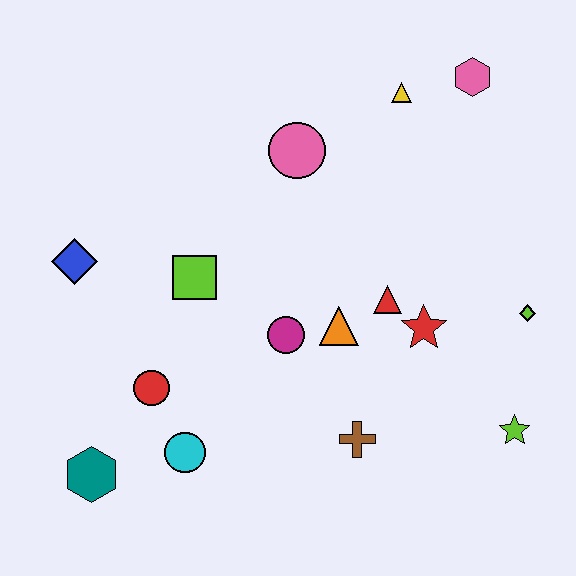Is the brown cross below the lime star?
Yes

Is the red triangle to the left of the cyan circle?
No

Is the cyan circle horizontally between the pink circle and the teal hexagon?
Yes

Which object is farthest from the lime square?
The lime star is farthest from the lime square.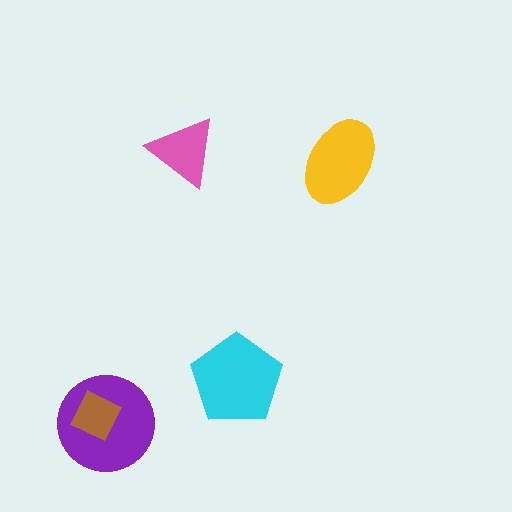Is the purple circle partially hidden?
Yes, it is partially covered by another shape.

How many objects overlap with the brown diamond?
1 object overlaps with the brown diamond.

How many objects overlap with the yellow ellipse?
0 objects overlap with the yellow ellipse.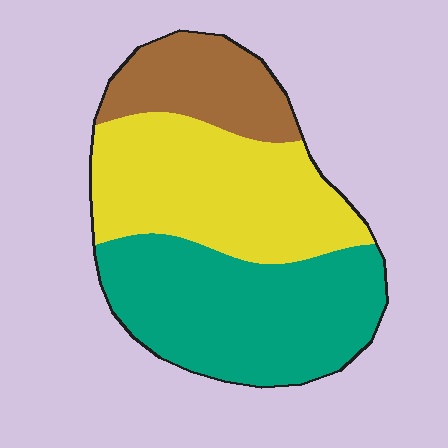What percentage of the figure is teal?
Teal covers 43% of the figure.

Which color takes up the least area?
Brown, at roughly 20%.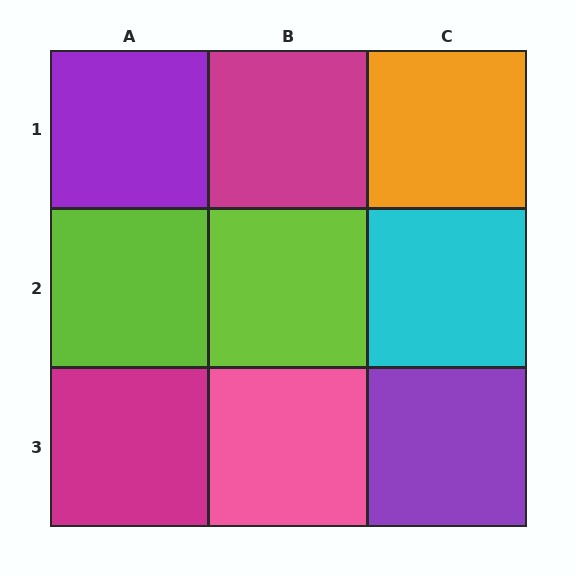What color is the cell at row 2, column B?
Lime.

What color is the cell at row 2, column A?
Lime.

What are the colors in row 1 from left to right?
Purple, magenta, orange.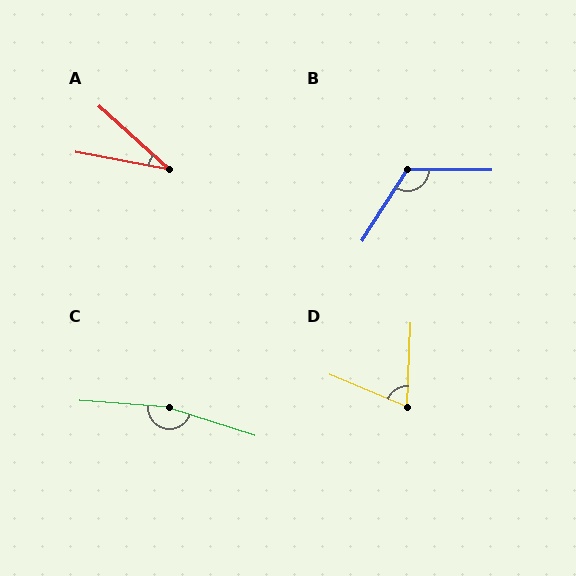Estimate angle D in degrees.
Approximately 70 degrees.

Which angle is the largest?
C, at approximately 166 degrees.